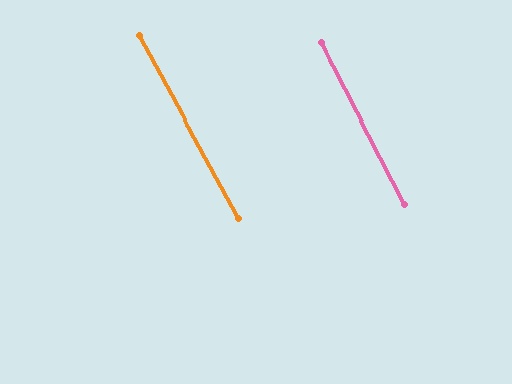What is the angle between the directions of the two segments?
Approximately 1 degree.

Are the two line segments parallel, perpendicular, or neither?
Parallel — their directions differ by only 1.2°.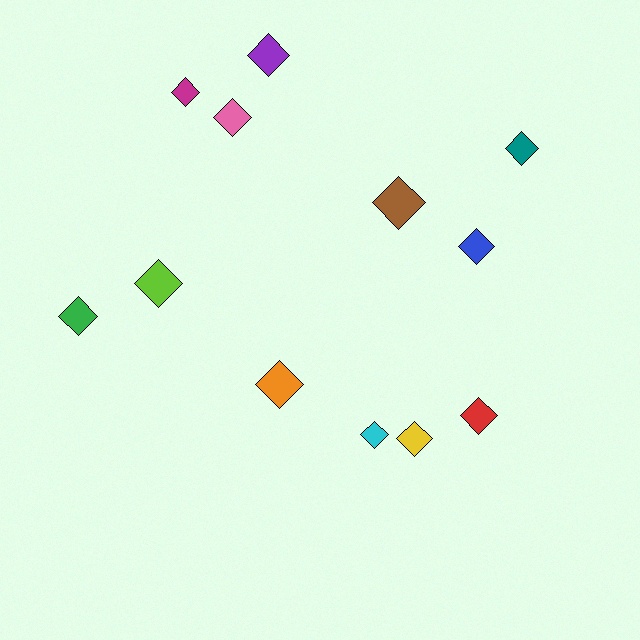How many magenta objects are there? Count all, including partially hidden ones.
There is 1 magenta object.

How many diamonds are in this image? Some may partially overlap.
There are 12 diamonds.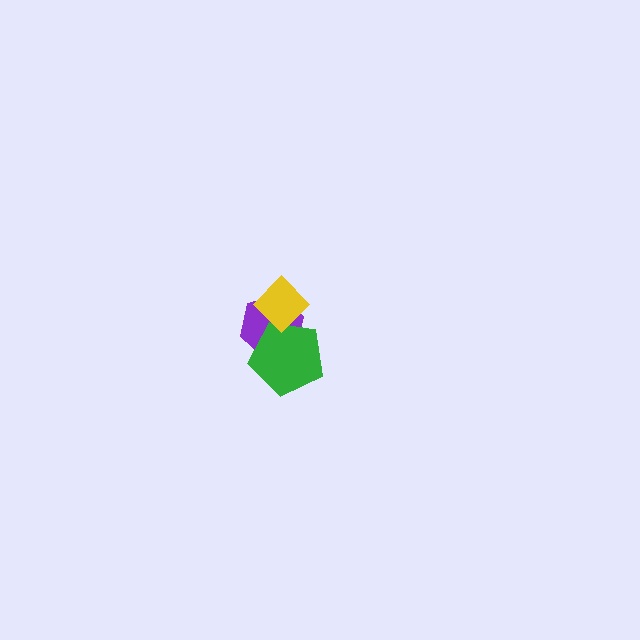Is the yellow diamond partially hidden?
No, no other shape covers it.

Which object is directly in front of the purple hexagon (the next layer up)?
The green pentagon is directly in front of the purple hexagon.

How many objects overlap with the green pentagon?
2 objects overlap with the green pentagon.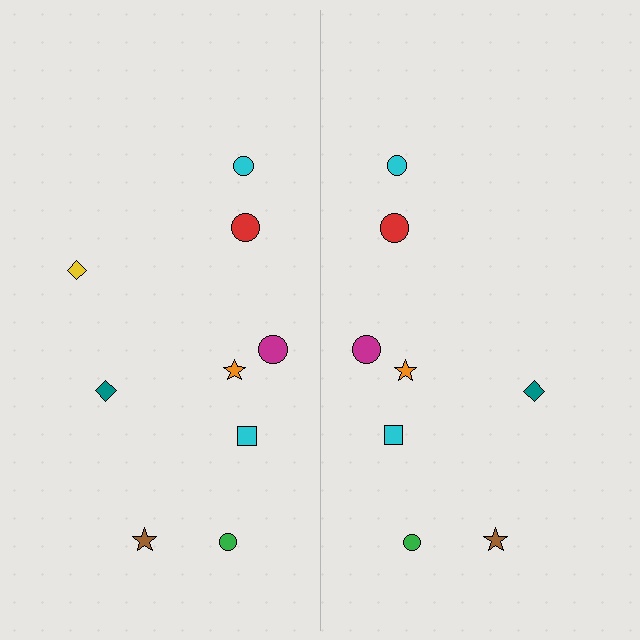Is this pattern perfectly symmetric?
No, the pattern is not perfectly symmetric. A yellow diamond is missing from the right side.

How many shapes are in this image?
There are 17 shapes in this image.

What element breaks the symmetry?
A yellow diamond is missing from the right side.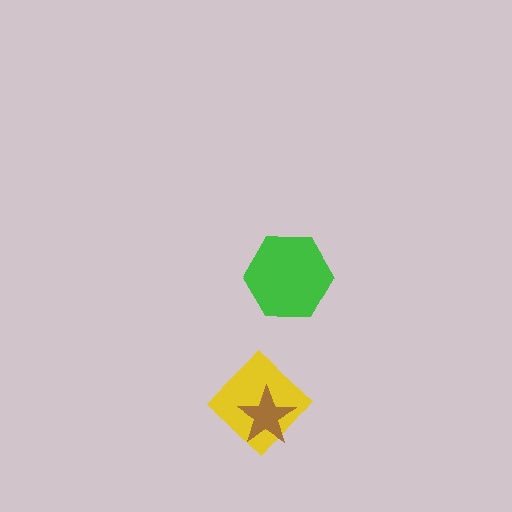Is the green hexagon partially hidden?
No, no other shape covers it.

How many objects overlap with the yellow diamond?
1 object overlaps with the yellow diamond.